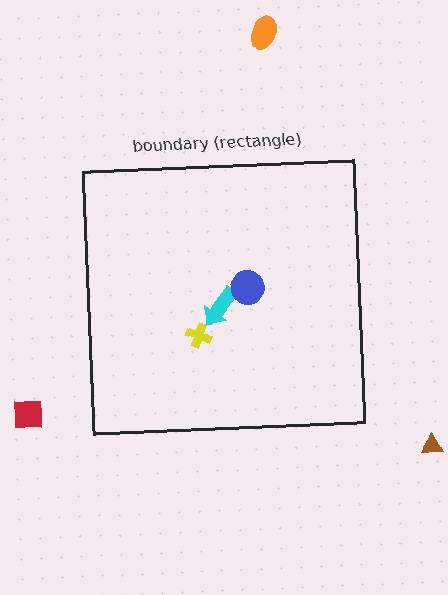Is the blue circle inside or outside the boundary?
Inside.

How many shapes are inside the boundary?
3 inside, 3 outside.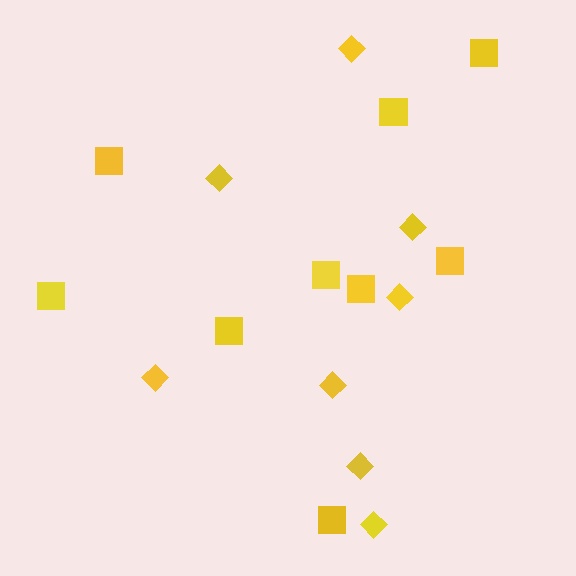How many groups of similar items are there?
There are 2 groups: one group of squares (9) and one group of diamonds (8).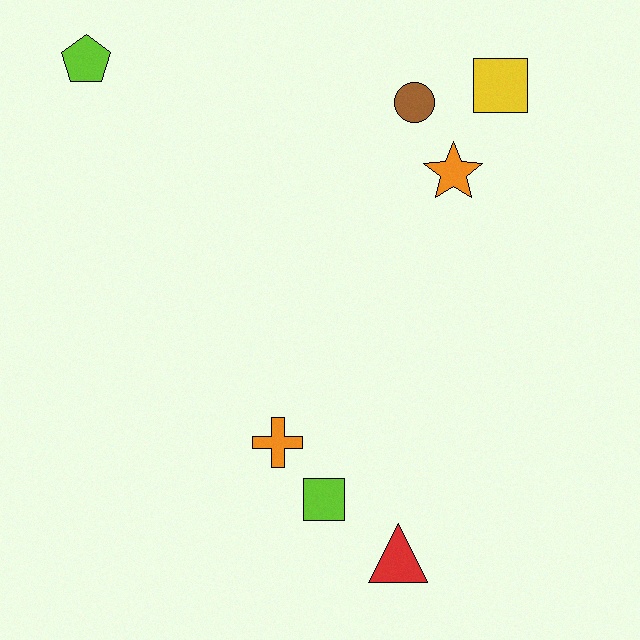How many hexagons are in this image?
There are no hexagons.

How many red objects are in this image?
There is 1 red object.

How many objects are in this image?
There are 7 objects.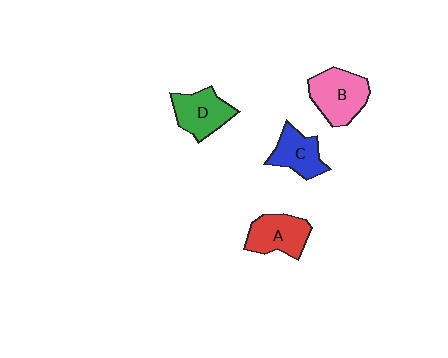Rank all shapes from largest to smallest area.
From largest to smallest: B (pink), A (red), D (green), C (blue).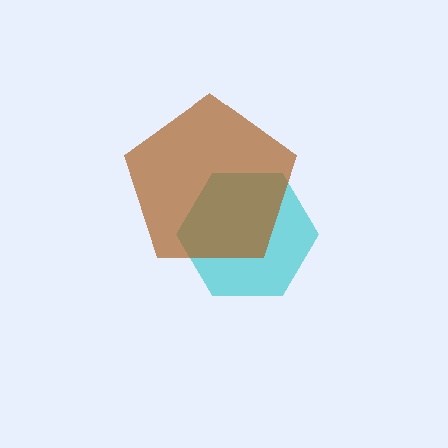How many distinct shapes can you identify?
There are 2 distinct shapes: a cyan hexagon, a brown pentagon.